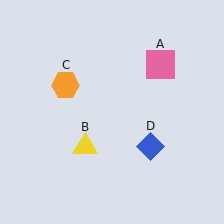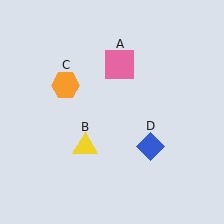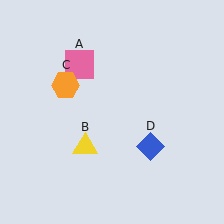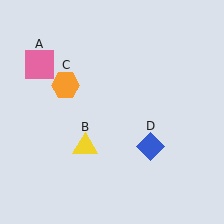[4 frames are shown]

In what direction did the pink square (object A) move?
The pink square (object A) moved left.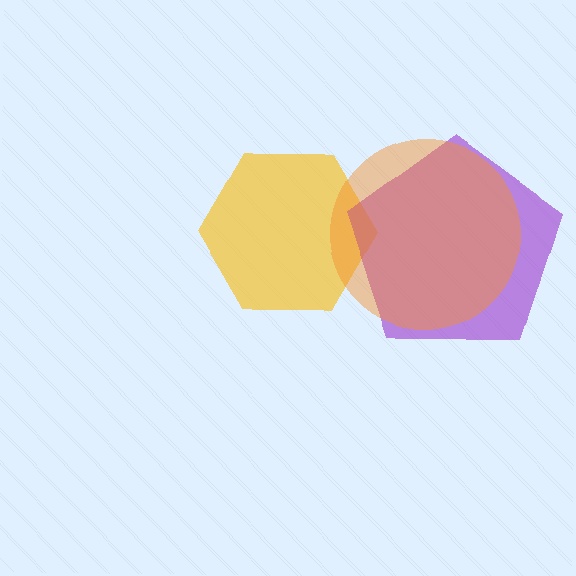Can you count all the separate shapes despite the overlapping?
Yes, there are 3 separate shapes.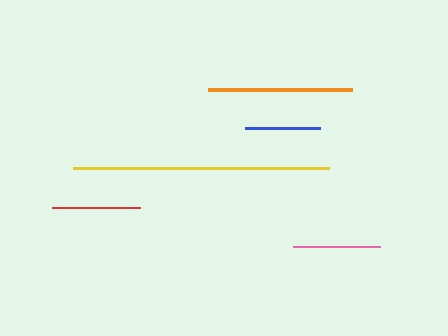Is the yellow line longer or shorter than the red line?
The yellow line is longer than the red line.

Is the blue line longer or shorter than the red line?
The red line is longer than the blue line.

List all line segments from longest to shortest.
From longest to shortest: yellow, orange, red, pink, blue.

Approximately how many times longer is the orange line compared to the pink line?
The orange line is approximately 1.7 times the length of the pink line.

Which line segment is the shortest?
The blue line is the shortest at approximately 75 pixels.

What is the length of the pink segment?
The pink segment is approximately 87 pixels long.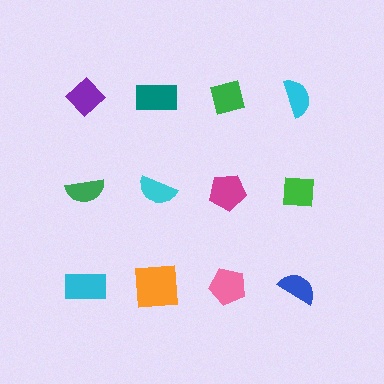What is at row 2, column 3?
A magenta pentagon.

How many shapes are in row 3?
4 shapes.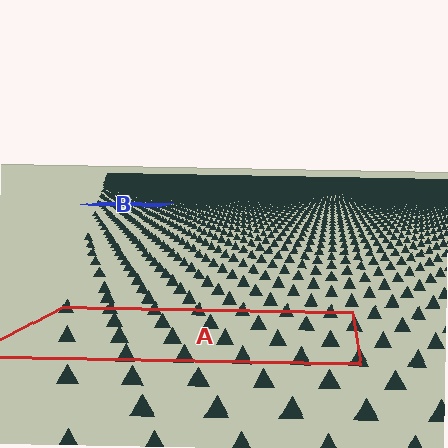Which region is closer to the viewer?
Region A is closer. The texture elements there are larger and more spread out.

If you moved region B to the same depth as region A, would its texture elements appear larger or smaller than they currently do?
They would appear larger. At a closer depth, the same texture elements are projected at a bigger on-screen size.